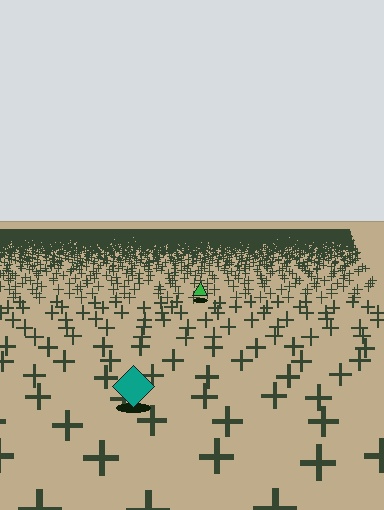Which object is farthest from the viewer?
The green triangle is farthest from the viewer. It appears smaller and the ground texture around it is denser.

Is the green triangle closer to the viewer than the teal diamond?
No. The teal diamond is closer — you can tell from the texture gradient: the ground texture is coarser near it.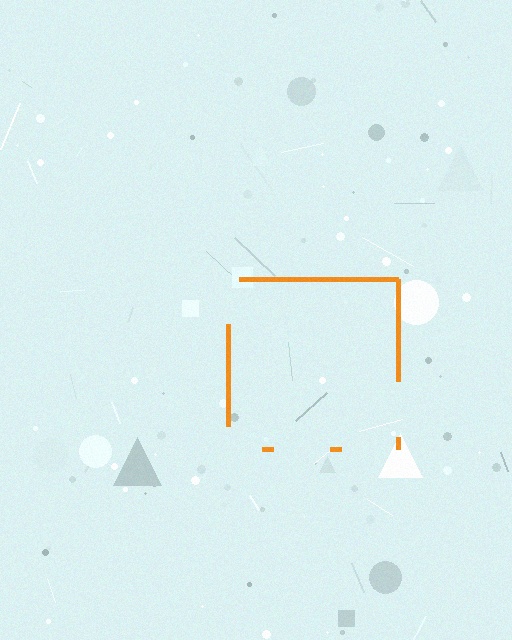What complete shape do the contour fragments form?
The contour fragments form a square.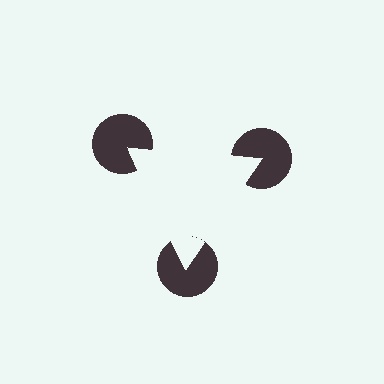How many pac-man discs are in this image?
There are 3 — one at each vertex of the illusory triangle.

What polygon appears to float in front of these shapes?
An illusory triangle — its edges are inferred from the aligned wedge cuts in the pac-man discs, not physically drawn.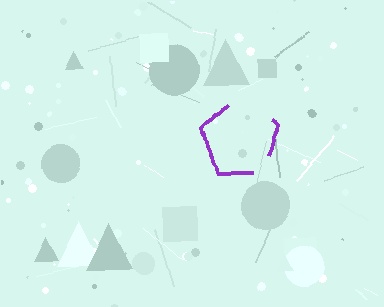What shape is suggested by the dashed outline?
The dashed outline suggests a pentagon.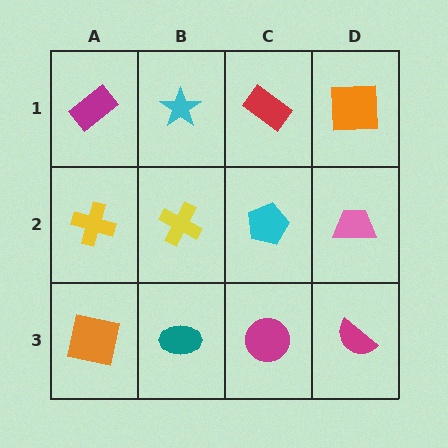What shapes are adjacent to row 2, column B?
A cyan star (row 1, column B), a teal ellipse (row 3, column B), a yellow cross (row 2, column A), a cyan pentagon (row 2, column C).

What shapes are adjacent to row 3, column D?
A pink trapezoid (row 2, column D), a magenta circle (row 3, column C).